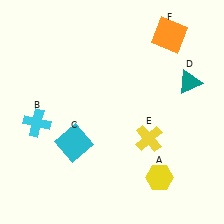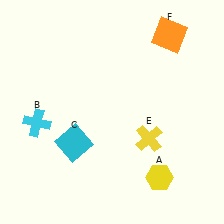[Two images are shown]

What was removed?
The teal triangle (D) was removed in Image 2.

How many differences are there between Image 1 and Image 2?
There is 1 difference between the two images.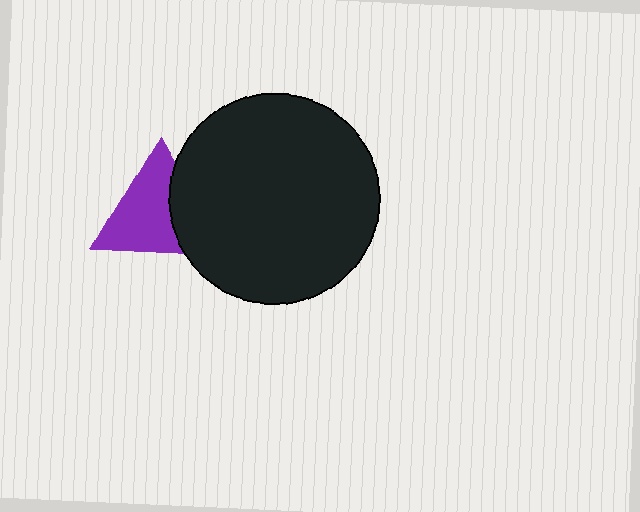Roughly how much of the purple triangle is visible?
Most of it is visible (roughly 69%).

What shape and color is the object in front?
The object in front is a black circle.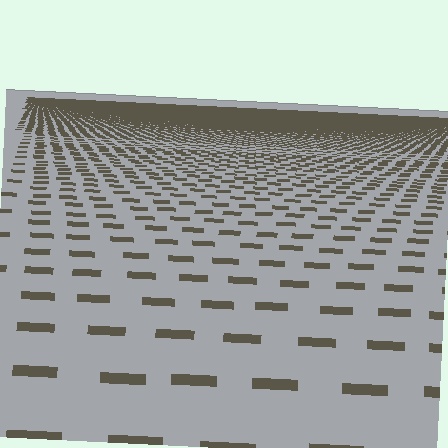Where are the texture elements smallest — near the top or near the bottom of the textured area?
Near the top.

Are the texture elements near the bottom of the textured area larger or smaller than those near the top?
Larger. Near the bottom, elements are closer to the viewer and appear at a bigger on-screen size.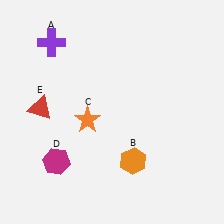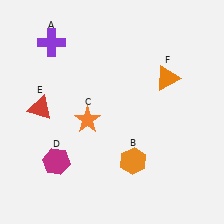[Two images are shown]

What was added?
An orange triangle (F) was added in Image 2.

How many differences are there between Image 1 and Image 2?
There is 1 difference between the two images.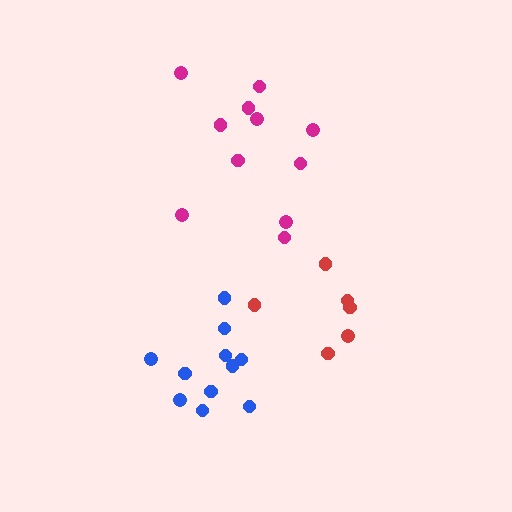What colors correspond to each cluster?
The clusters are colored: blue, red, magenta.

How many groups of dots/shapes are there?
There are 3 groups.